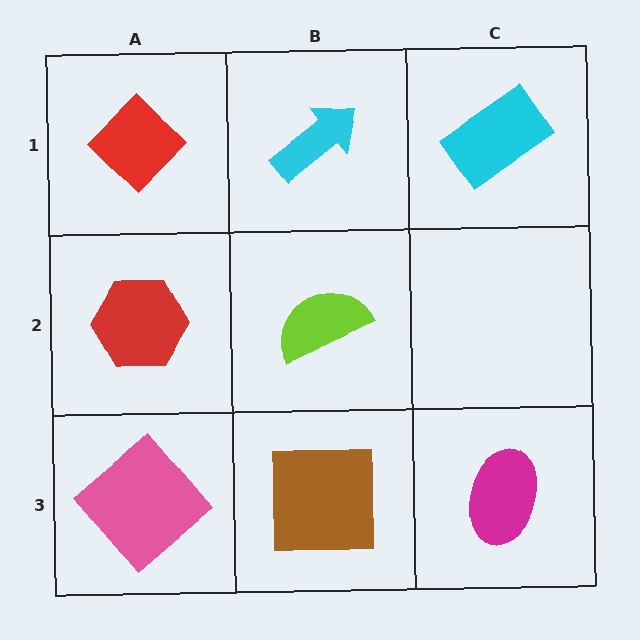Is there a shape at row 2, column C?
No, that cell is empty.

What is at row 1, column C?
A cyan rectangle.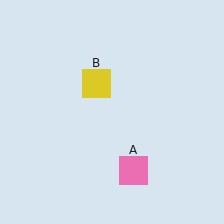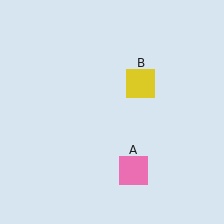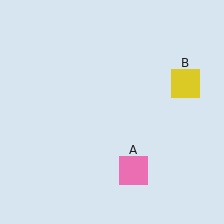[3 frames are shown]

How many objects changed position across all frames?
1 object changed position: yellow square (object B).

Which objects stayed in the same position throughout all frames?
Pink square (object A) remained stationary.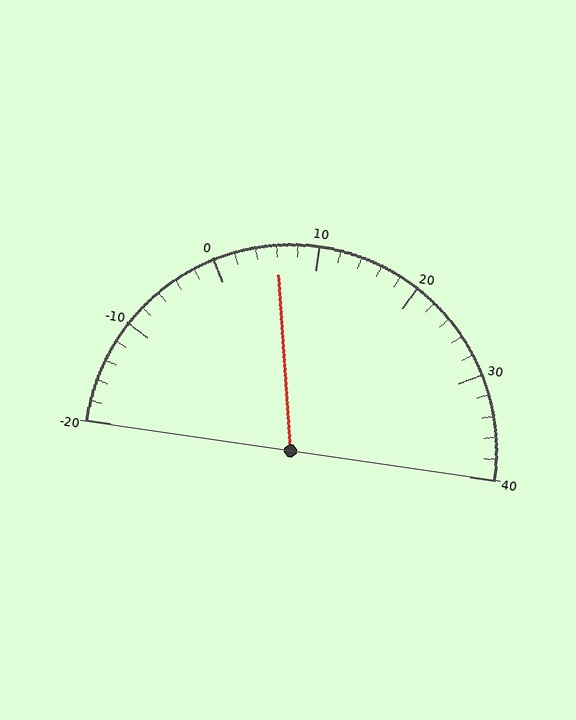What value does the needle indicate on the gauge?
The needle indicates approximately 6.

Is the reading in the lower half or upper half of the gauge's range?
The reading is in the lower half of the range (-20 to 40).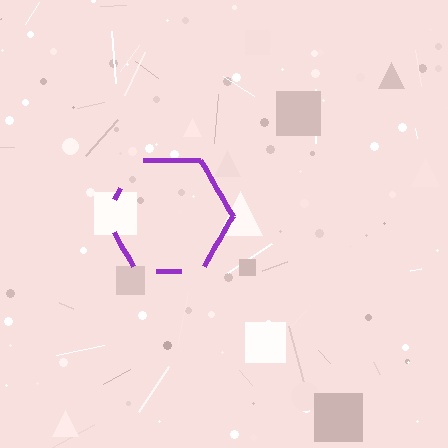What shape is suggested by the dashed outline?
The dashed outline suggests a hexagon.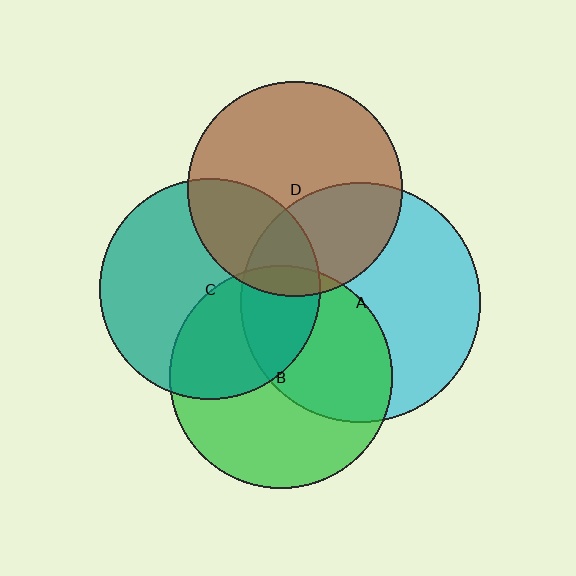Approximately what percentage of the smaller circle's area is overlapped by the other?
Approximately 40%.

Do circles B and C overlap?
Yes.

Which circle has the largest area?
Circle A (cyan).